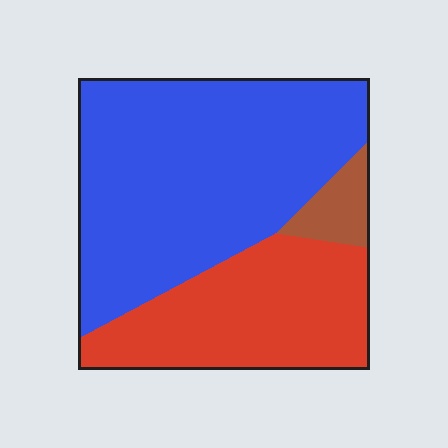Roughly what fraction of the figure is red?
Red takes up about one third (1/3) of the figure.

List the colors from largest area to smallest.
From largest to smallest: blue, red, brown.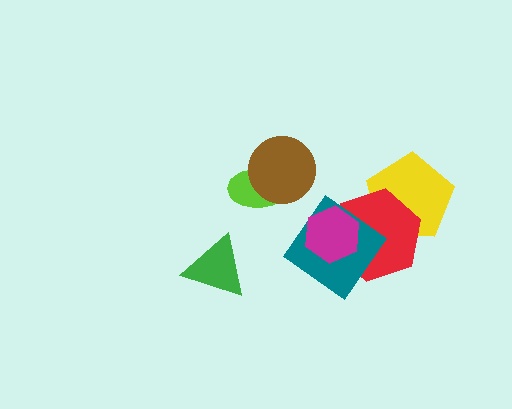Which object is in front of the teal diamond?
The magenta hexagon is in front of the teal diamond.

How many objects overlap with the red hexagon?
3 objects overlap with the red hexagon.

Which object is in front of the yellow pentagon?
The red hexagon is in front of the yellow pentagon.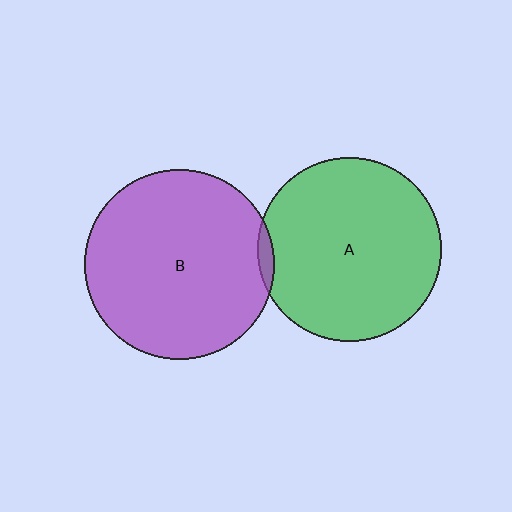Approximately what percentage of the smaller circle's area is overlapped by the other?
Approximately 5%.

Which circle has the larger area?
Circle B (purple).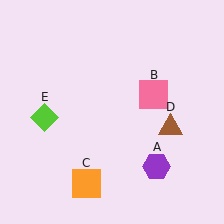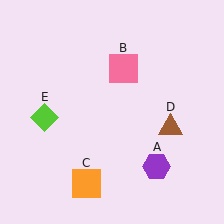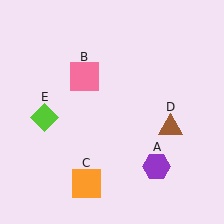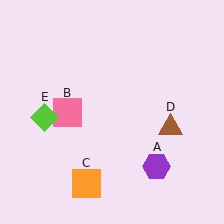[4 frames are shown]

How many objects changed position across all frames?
1 object changed position: pink square (object B).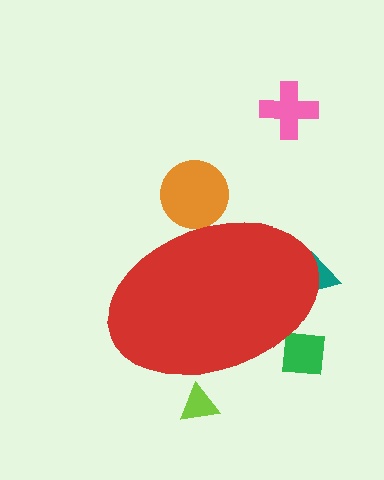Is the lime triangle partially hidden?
Yes, the lime triangle is partially hidden behind the red ellipse.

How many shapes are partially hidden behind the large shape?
4 shapes are partially hidden.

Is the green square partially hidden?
Yes, the green square is partially hidden behind the red ellipse.